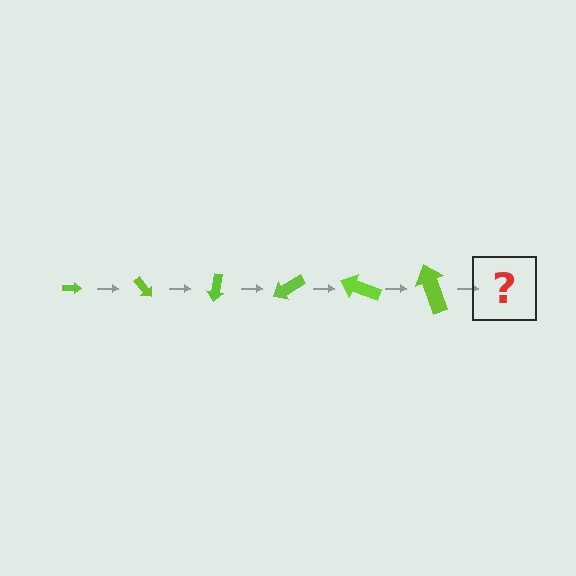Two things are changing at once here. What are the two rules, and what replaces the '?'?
The two rules are that the arrow grows larger each step and it rotates 50 degrees each step. The '?' should be an arrow, larger than the previous one and rotated 300 degrees from the start.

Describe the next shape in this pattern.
It should be an arrow, larger than the previous one and rotated 300 degrees from the start.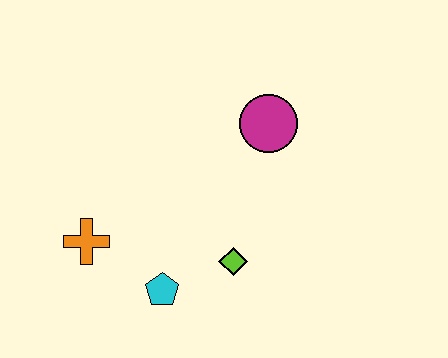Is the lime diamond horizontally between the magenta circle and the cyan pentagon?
Yes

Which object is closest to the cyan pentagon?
The lime diamond is closest to the cyan pentagon.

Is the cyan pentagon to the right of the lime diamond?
No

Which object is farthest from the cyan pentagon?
The magenta circle is farthest from the cyan pentagon.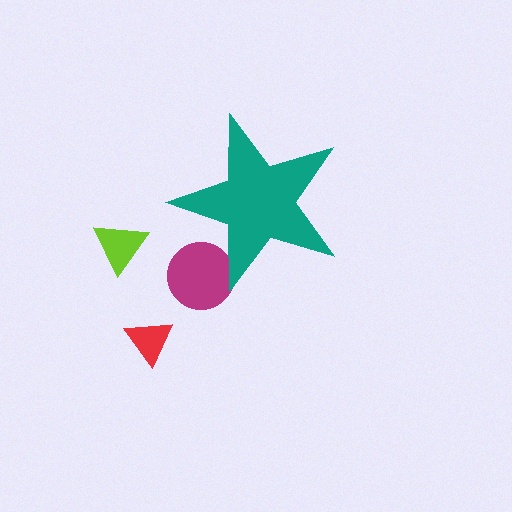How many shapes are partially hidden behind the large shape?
1 shape is partially hidden.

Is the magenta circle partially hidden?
Yes, the magenta circle is partially hidden behind the teal star.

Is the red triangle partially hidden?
No, the red triangle is fully visible.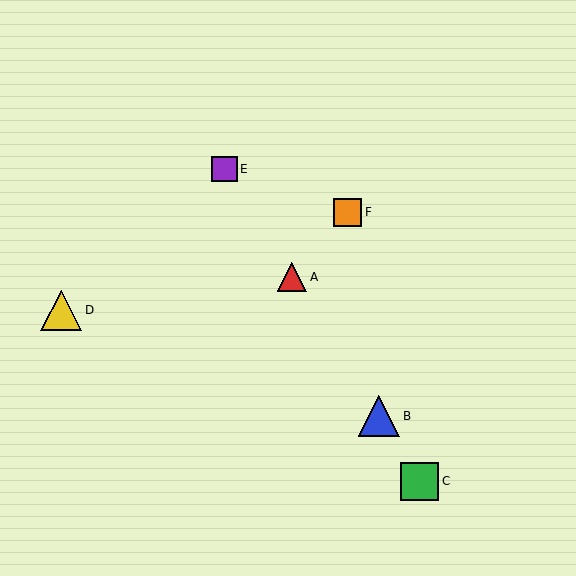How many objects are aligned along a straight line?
4 objects (A, B, C, E) are aligned along a straight line.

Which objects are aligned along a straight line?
Objects A, B, C, E are aligned along a straight line.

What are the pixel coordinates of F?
Object F is at (348, 212).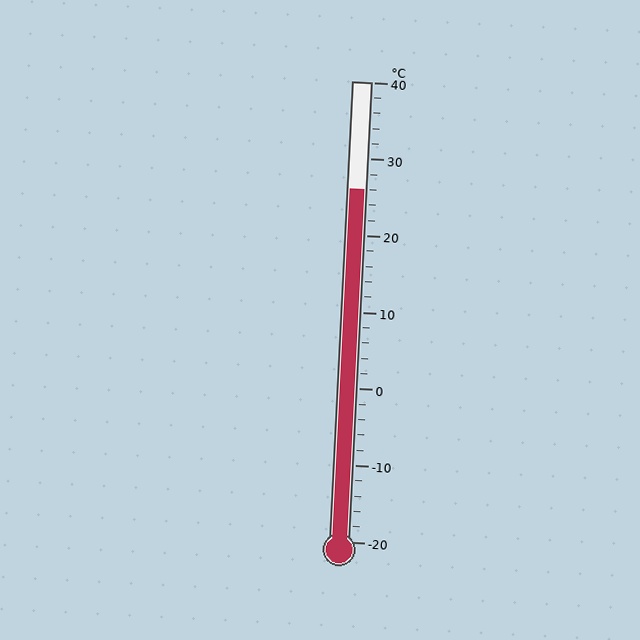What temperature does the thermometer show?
The thermometer shows approximately 26°C.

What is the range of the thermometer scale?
The thermometer scale ranges from -20°C to 40°C.